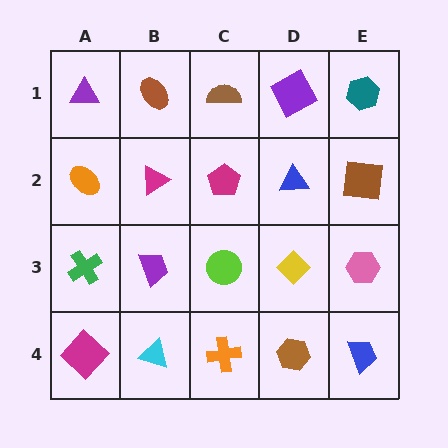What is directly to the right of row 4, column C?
A brown hexagon.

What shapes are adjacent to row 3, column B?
A magenta triangle (row 2, column B), a cyan triangle (row 4, column B), a green cross (row 3, column A), a lime circle (row 3, column C).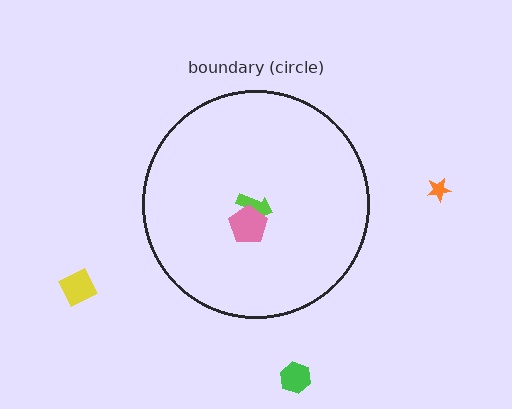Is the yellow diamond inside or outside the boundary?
Outside.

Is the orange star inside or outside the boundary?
Outside.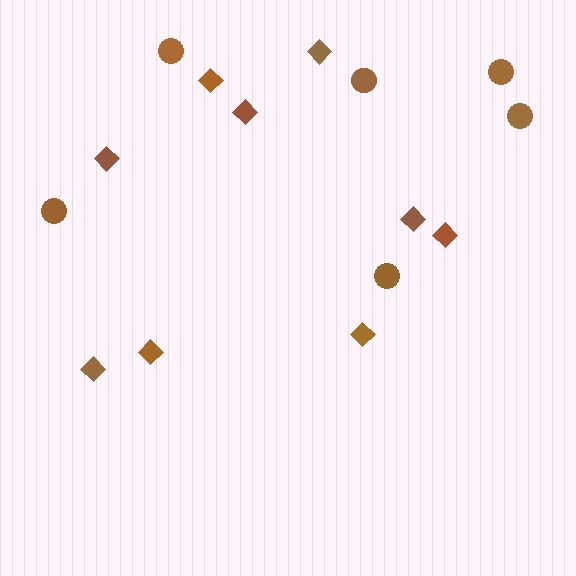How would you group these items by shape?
There are 2 groups: one group of diamonds (9) and one group of circles (6).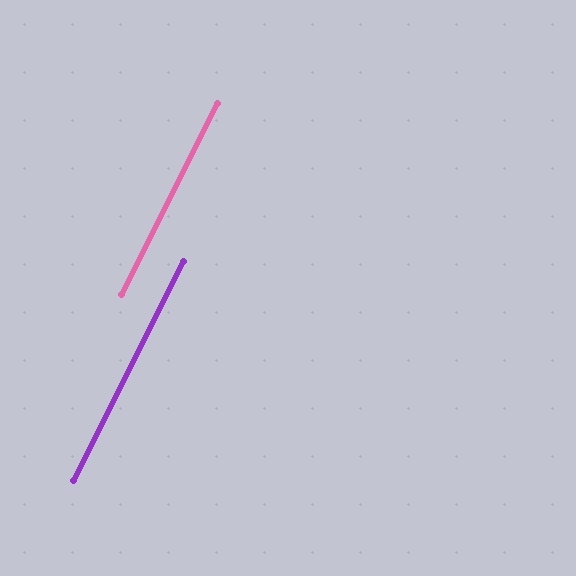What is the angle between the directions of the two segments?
Approximately 0 degrees.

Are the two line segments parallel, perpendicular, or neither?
Parallel — their directions differ by only 0.2°.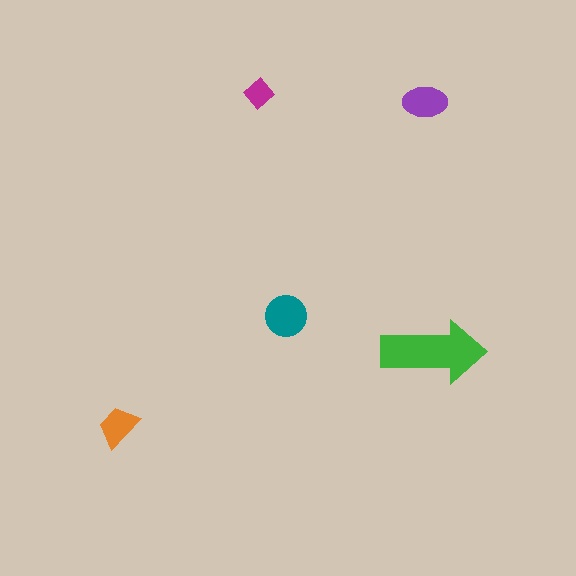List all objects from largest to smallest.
The green arrow, the teal circle, the purple ellipse, the orange trapezoid, the magenta diamond.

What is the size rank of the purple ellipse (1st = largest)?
3rd.